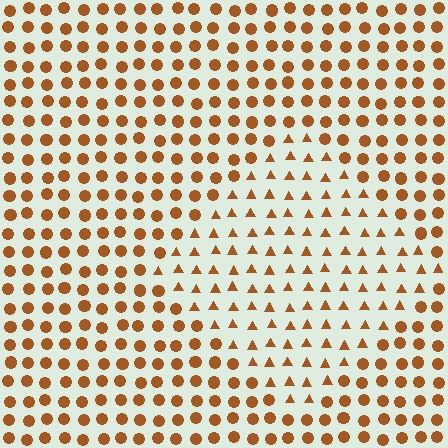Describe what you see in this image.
The image is filled with small brown elements arranged in a uniform grid. A diamond-shaped region contains triangles, while the surrounding area contains circles. The boundary is defined purely by the change in element shape.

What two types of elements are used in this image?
The image uses triangles inside the diamond region and circles outside it.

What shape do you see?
I see a diamond.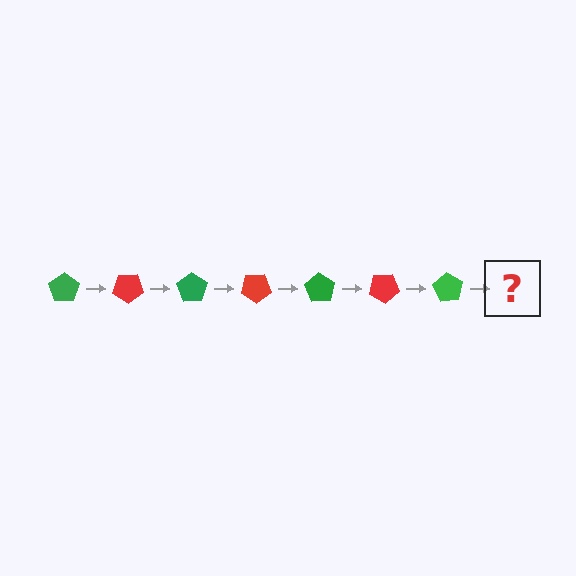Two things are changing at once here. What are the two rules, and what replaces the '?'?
The two rules are that it rotates 35 degrees each step and the color cycles through green and red. The '?' should be a red pentagon, rotated 245 degrees from the start.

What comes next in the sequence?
The next element should be a red pentagon, rotated 245 degrees from the start.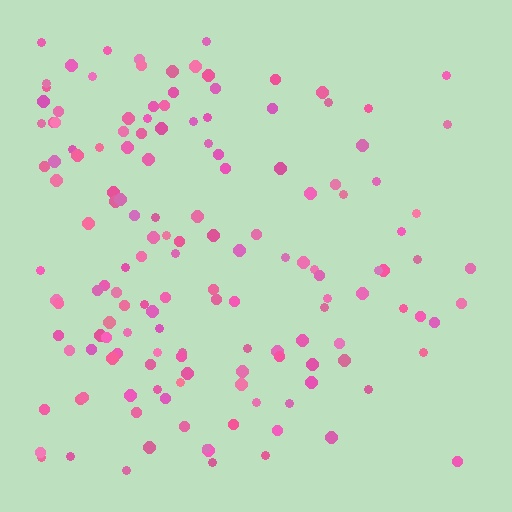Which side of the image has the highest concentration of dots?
The left.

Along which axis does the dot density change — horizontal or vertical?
Horizontal.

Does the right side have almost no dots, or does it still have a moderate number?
Still a moderate number, just noticeably fewer than the left.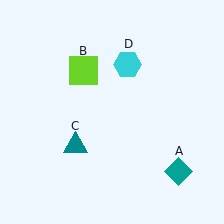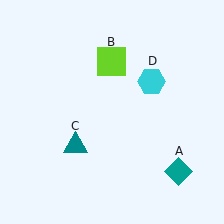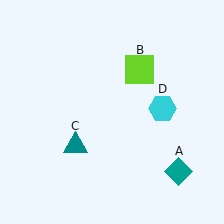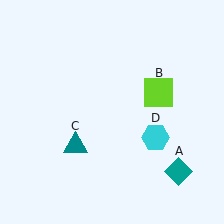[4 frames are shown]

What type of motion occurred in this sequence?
The lime square (object B), cyan hexagon (object D) rotated clockwise around the center of the scene.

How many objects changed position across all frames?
2 objects changed position: lime square (object B), cyan hexagon (object D).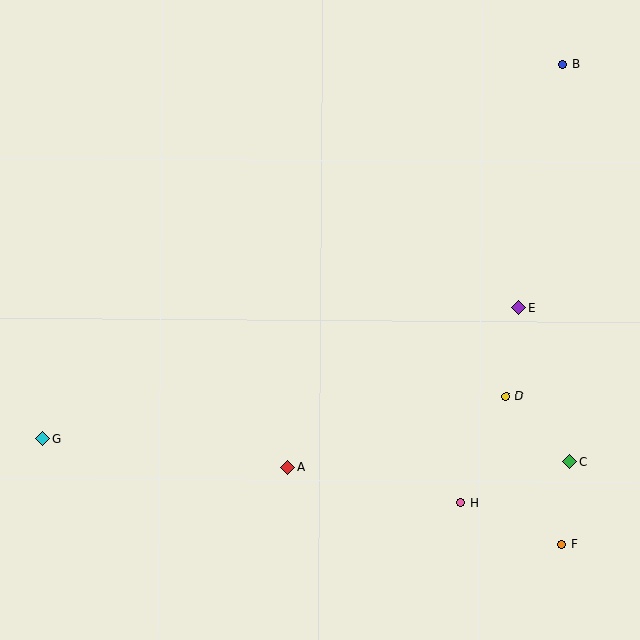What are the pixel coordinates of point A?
Point A is at (288, 467).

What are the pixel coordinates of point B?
Point B is at (563, 64).